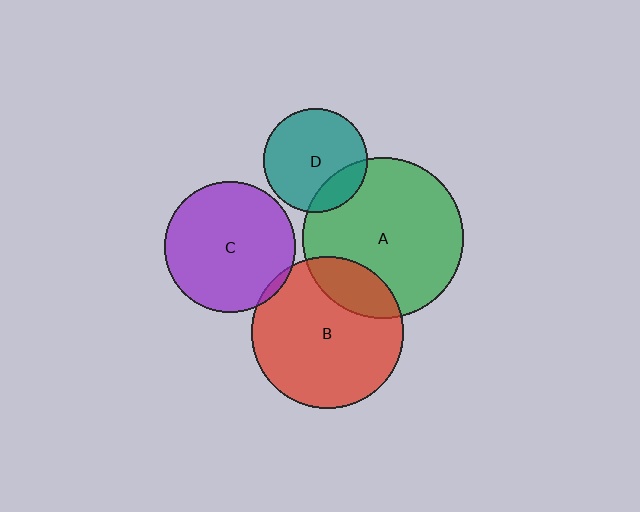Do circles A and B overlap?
Yes.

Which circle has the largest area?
Circle A (green).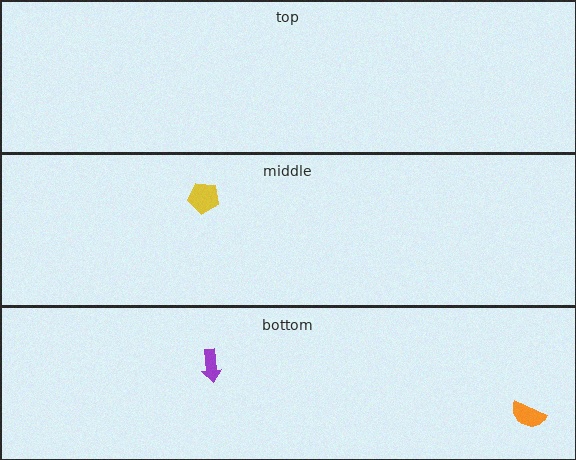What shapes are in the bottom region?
The purple arrow, the orange semicircle.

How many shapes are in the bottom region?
2.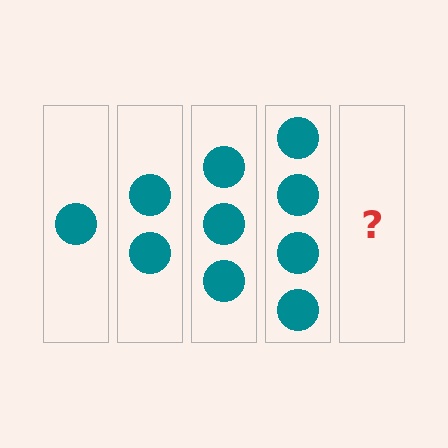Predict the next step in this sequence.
The next step is 5 circles.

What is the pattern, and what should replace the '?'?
The pattern is that each step adds one more circle. The '?' should be 5 circles.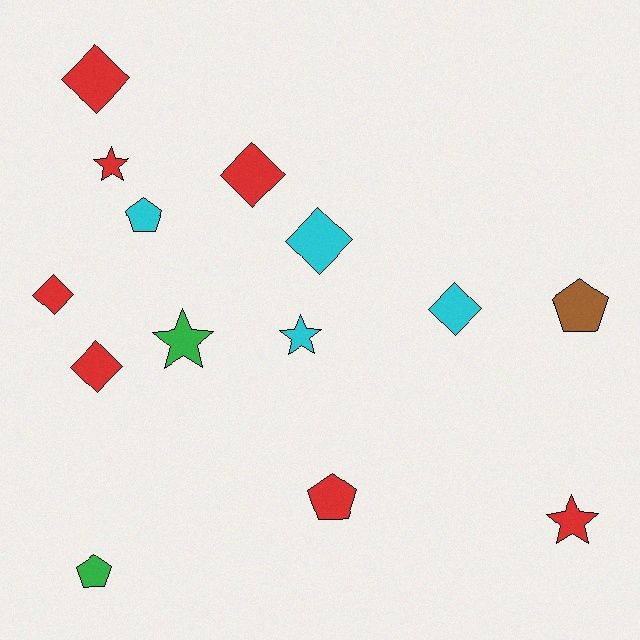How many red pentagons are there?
There is 1 red pentagon.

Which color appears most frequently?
Red, with 7 objects.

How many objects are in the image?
There are 14 objects.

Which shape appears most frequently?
Diamond, with 6 objects.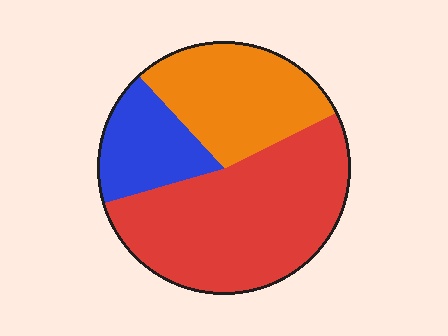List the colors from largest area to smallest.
From largest to smallest: red, orange, blue.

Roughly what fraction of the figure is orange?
Orange covers roughly 30% of the figure.